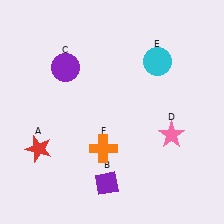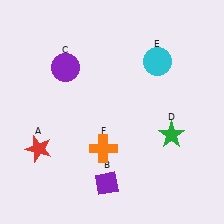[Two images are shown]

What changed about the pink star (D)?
In Image 1, D is pink. In Image 2, it changed to green.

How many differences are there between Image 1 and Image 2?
There is 1 difference between the two images.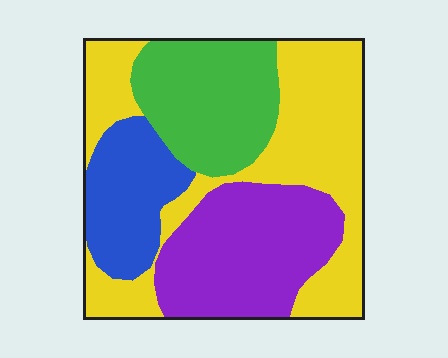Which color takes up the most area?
Yellow, at roughly 40%.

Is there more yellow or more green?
Yellow.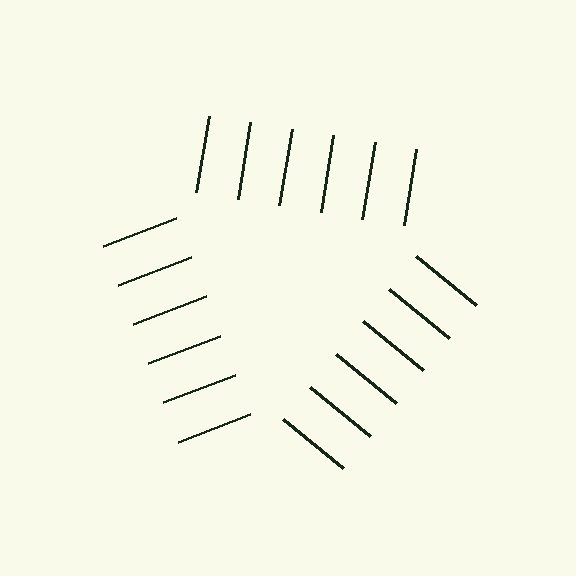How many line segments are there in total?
18 — 6 along each of the 3 edges.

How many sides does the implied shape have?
3 sides — the line-ends trace a triangle.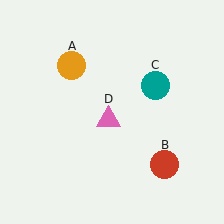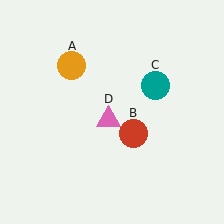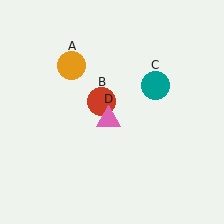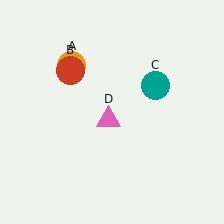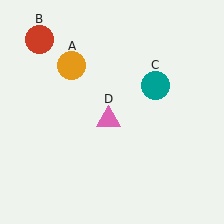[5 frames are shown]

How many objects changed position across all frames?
1 object changed position: red circle (object B).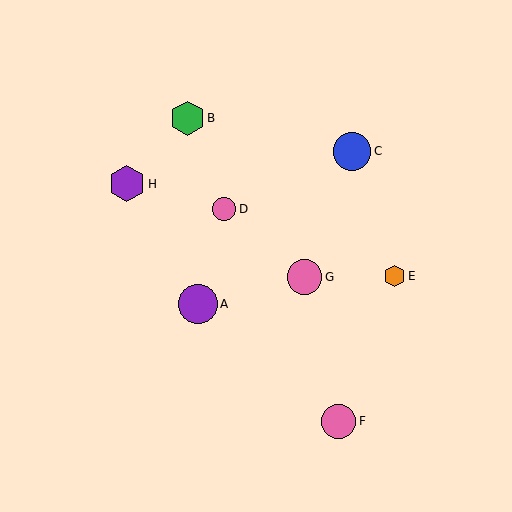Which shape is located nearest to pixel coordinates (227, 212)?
The pink circle (labeled D) at (224, 209) is nearest to that location.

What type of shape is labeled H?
Shape H is a purple hexagon.